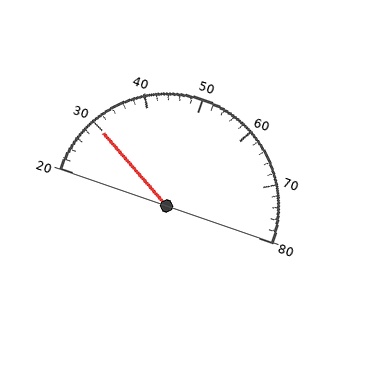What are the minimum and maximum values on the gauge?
The gauge ranges from 20 to 80.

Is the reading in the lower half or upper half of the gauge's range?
The reading is in the lower half of the range (20 to 80).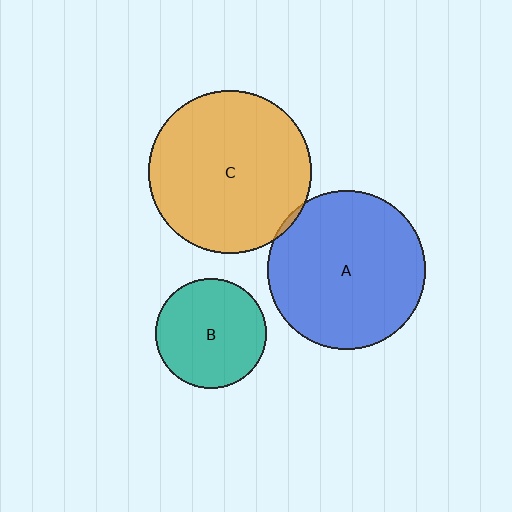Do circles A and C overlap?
Yes.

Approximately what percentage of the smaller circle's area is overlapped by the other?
Approximately 5%.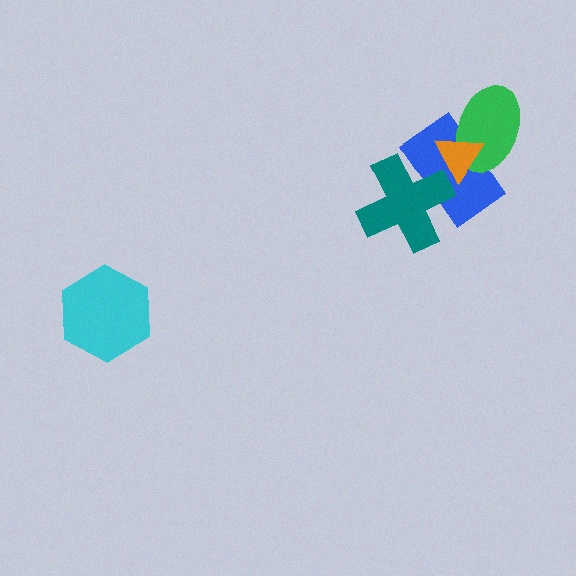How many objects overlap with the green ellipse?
2 objects overlap with the green ellipse.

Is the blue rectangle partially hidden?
Yes, it is partially covered by another shape.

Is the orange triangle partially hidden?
No, no other shape covers it.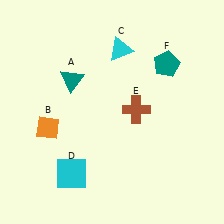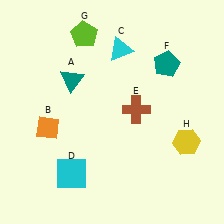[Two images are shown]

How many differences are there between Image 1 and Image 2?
There are 2 differences between the two images.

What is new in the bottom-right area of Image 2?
A yellow hexagon (H) was added in the bottom-right area of Image 2.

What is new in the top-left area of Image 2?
A lime pentagon (G) was added in the top-left area of Image 2.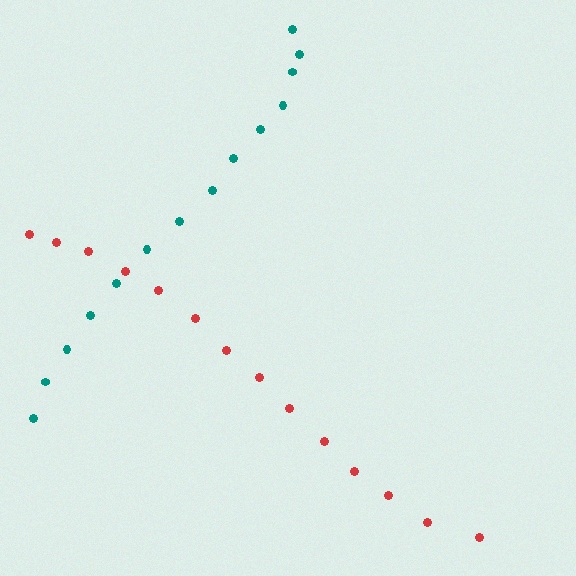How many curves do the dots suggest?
There are 2 distinct paths.